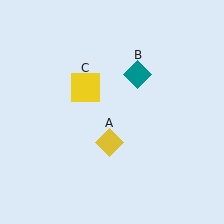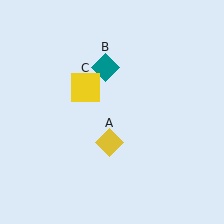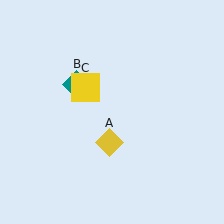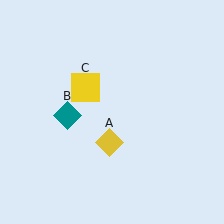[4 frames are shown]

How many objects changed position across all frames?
1 object changed position: teal diamond (object B).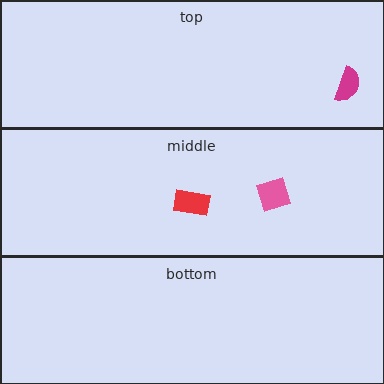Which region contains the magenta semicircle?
The top region.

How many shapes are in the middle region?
2.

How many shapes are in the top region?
1.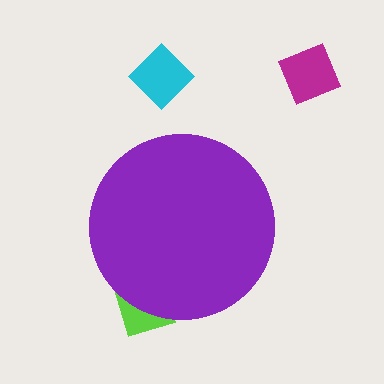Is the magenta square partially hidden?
No, the magenta square is fully visible.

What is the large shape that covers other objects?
A purple circle.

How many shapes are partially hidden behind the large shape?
1 shape is partially hidden.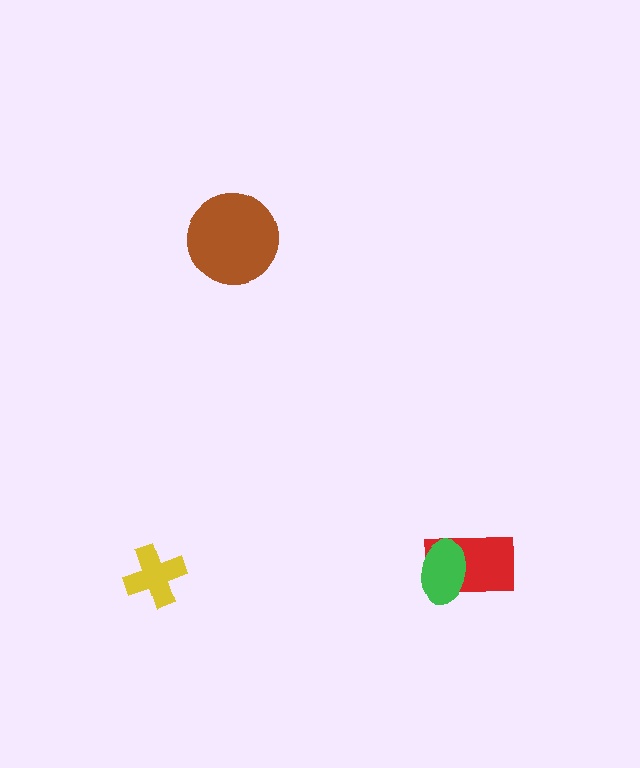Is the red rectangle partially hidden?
Yes, it is partially covered by another shape.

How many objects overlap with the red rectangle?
1 object overlaps with the red rectangle.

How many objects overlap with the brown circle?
0 objects overlap with the brown circle.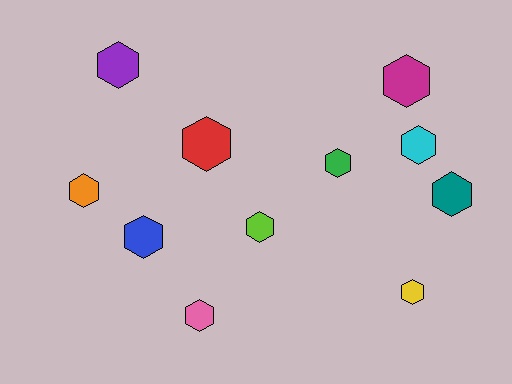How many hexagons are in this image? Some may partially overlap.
There are 11 hexagons.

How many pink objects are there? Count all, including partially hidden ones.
There is 1 pink object.